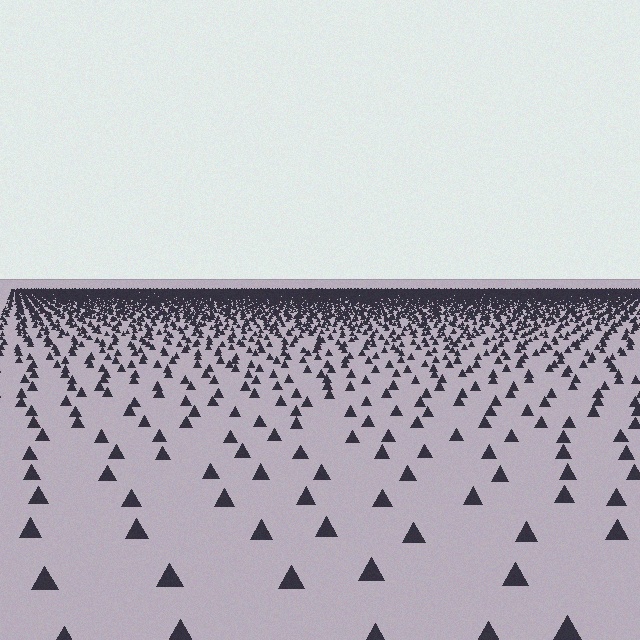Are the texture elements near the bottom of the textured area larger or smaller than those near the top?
Larger. Near the bottom, elements are closer to the viewer and appear at a bigger on-screen size.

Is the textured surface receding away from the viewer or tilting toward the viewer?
The surface is receding away from the viewer. Texture elements get smaller and denser toward the top.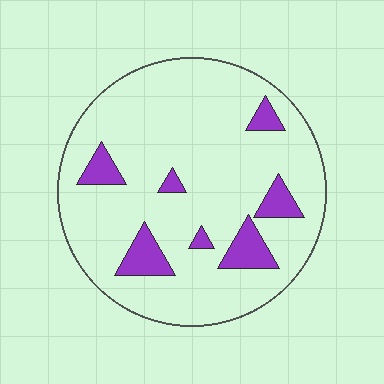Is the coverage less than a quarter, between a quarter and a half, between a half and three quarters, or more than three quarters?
Less than a quarter.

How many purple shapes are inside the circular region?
7.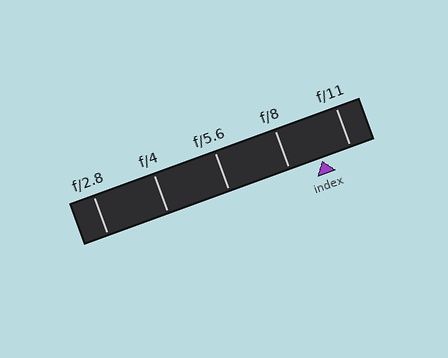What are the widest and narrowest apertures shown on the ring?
The widest aperture shown is f/2.8 and the narrowest is f/11.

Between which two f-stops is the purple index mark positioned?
The index mark is between f/8 and f/11.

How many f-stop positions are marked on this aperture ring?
There are 5 f-stop positions marked.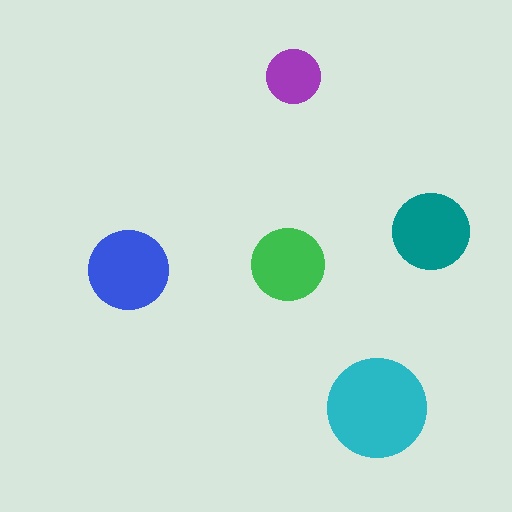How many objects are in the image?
There are 5 objects in the image.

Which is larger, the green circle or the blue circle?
The blue one.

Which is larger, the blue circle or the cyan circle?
The cyan one.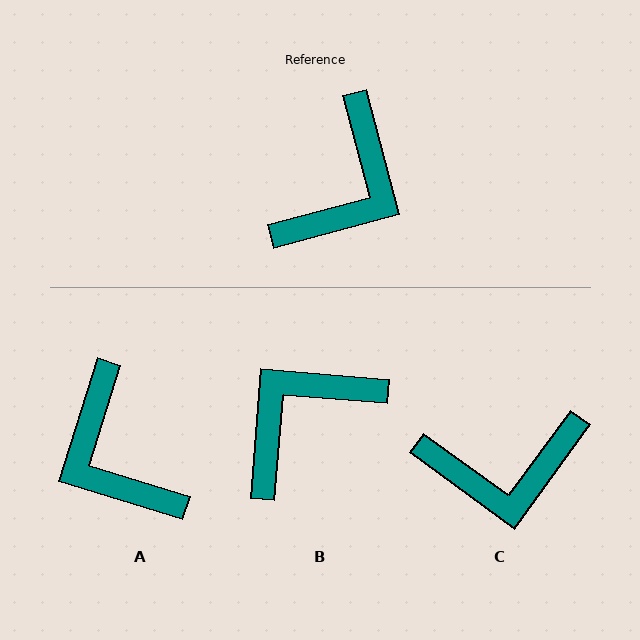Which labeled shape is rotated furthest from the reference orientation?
B, about 161 degrees away.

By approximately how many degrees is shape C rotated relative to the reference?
Approximately 51 degrees clockwise.